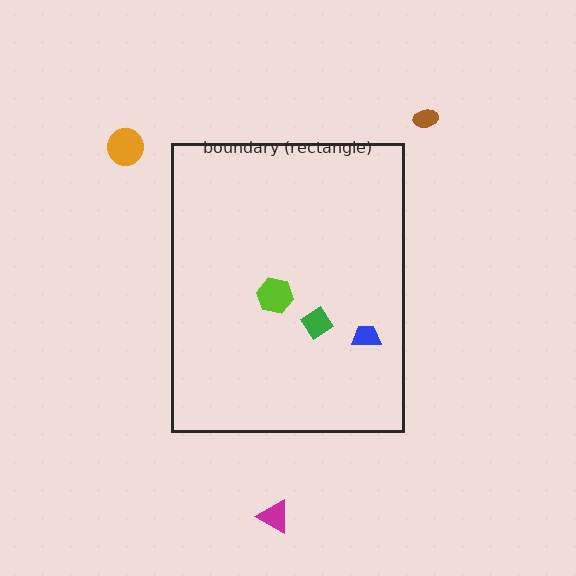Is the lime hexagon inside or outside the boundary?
Inside.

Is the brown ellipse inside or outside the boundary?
Outside.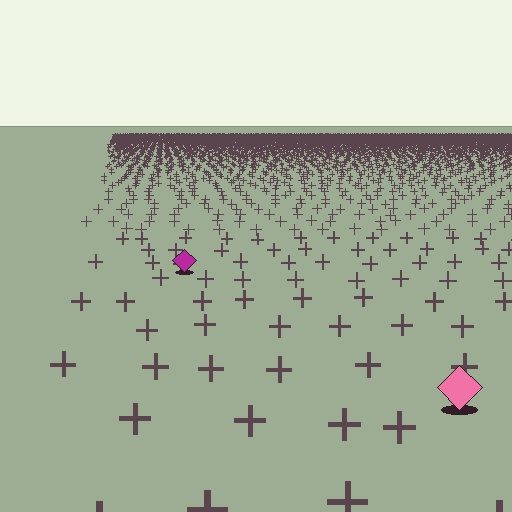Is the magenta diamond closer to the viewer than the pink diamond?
No. The pink diamond is closer — you can tell from the texture gradient: the ground texture is coarser near it.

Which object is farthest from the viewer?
The magenta diamond is farthest from the viewer. It appears smaller and the ground texture around it is denser.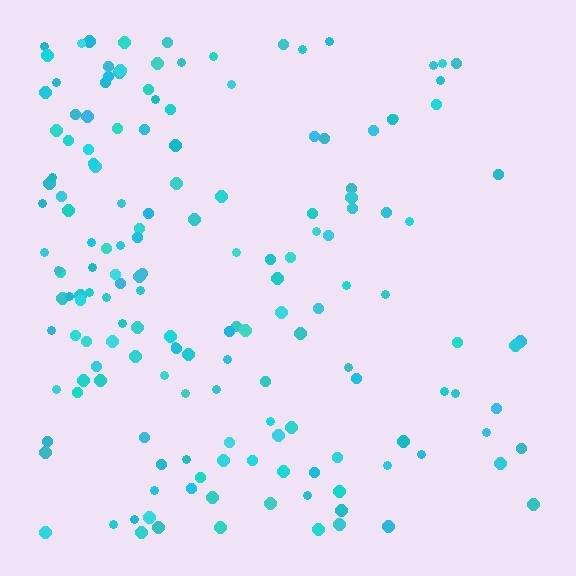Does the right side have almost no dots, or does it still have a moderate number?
Still a moderate number, just noticeably fewer than the left.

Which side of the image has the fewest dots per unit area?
The right.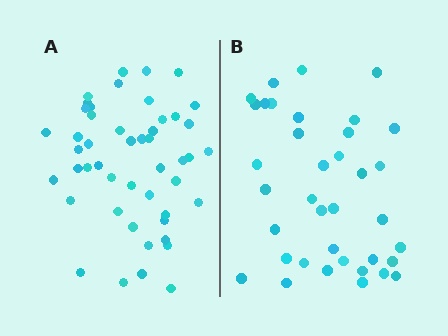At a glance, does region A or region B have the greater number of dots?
Region A (the left region) has more dots.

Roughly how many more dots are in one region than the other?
Region A has roughly 12 or so more dots than region B.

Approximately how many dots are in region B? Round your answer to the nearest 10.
About 40 dots. (The exact count is 37, which rounds to 40.)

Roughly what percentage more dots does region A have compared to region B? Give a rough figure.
About 30% more.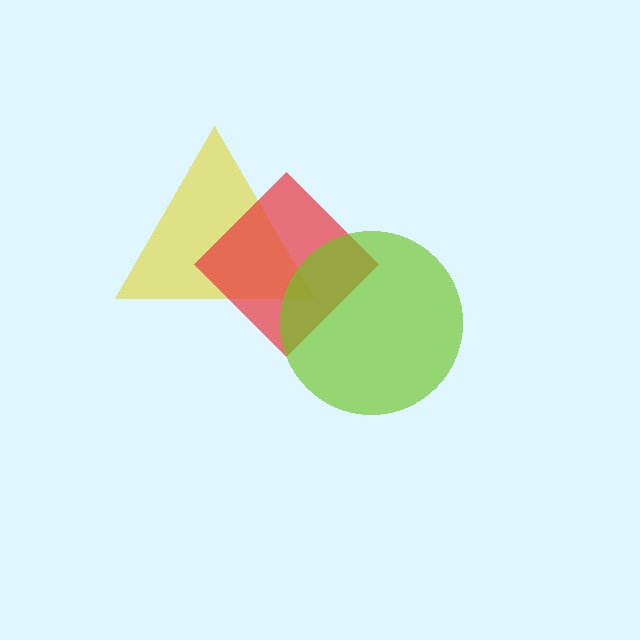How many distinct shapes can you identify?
There are 3 distinct shapes: a yellow triangle, a red diamond, a lime circle.